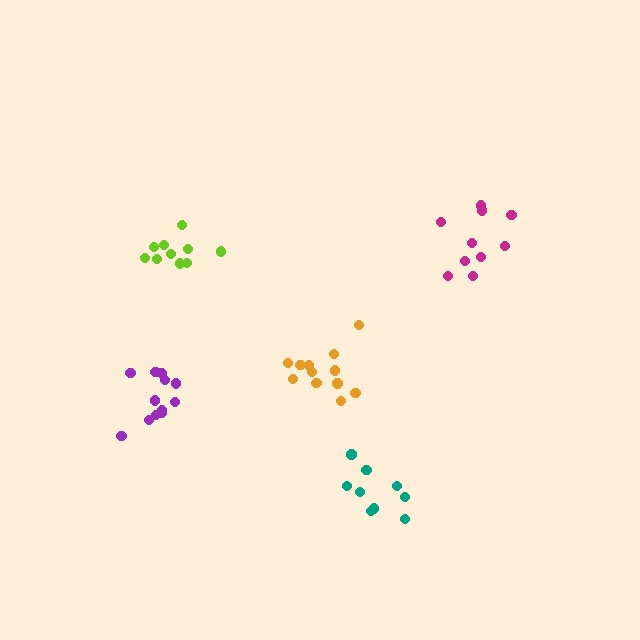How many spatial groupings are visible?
There are 5 spatial groupings.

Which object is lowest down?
The teal cluster is bottommost.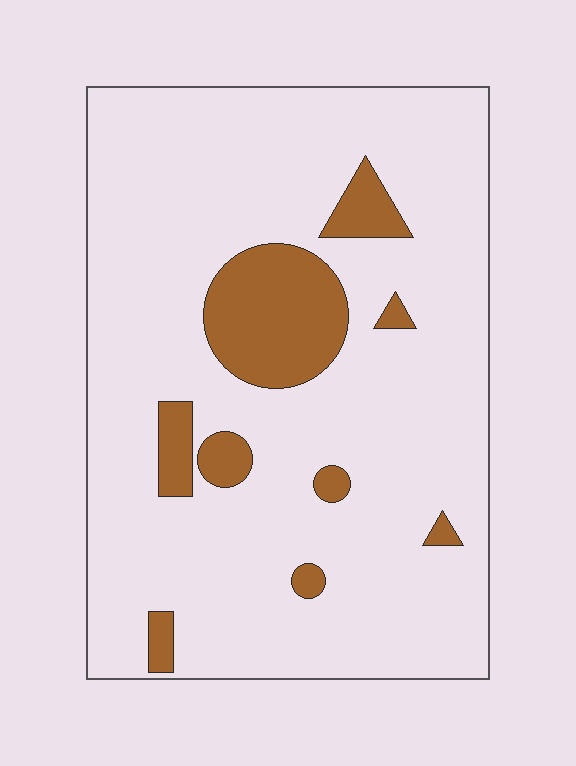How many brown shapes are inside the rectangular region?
9.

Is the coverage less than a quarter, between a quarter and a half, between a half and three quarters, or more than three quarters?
Less than a quarter.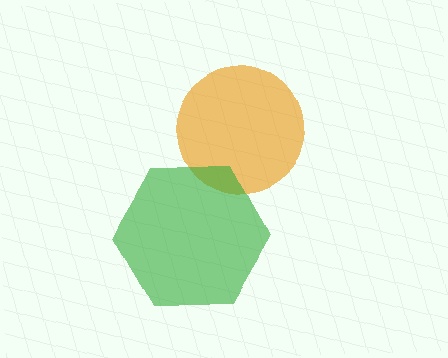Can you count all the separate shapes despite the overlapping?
Yes, there are 2 separate shapes.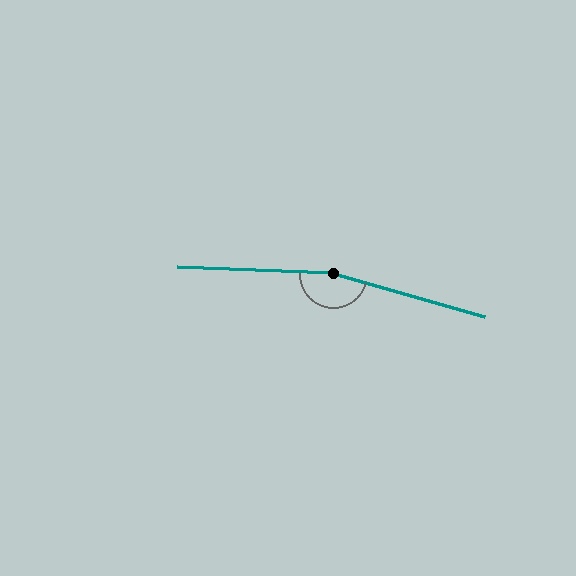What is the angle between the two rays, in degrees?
Approximately 166 degrees.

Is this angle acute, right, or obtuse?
It is obtuse.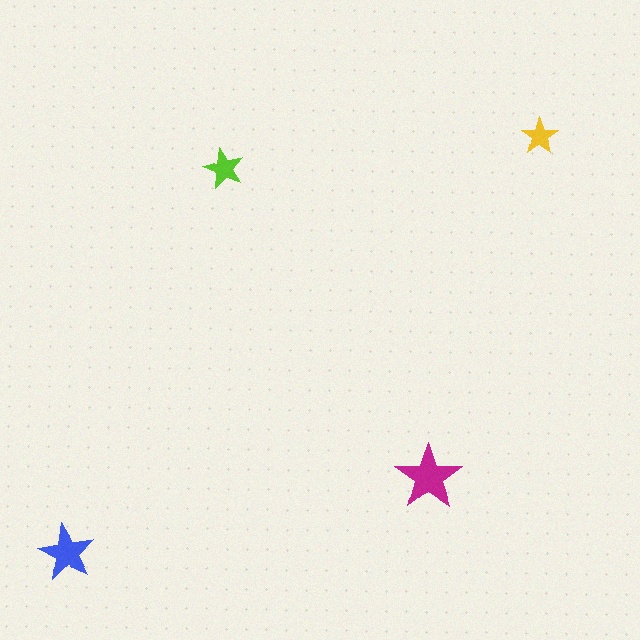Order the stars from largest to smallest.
the magenta one, the blue one, the lime one, the yellow one.